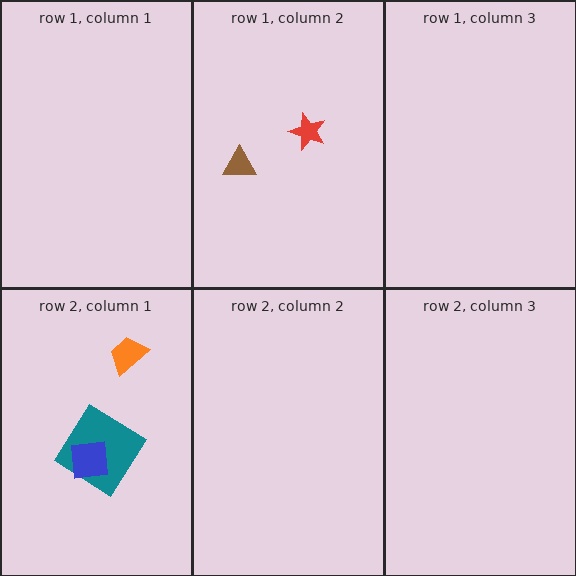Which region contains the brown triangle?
The row 1, column 2 region.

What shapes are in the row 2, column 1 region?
The teal diamond, the orange trapezoid, the blue square.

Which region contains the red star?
The row 1, column 2 region.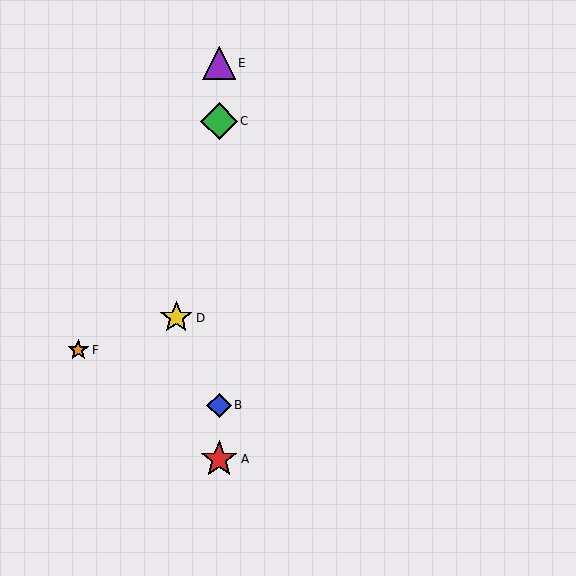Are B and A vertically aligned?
Yes, both are at x≈219.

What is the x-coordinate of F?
Object F is at x≈78.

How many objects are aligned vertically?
4 objects (A, B, C, E) are aligned vertically.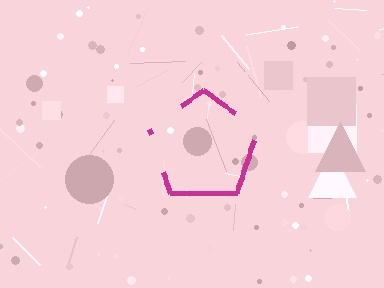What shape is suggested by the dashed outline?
The dashed outline suggests a pentagon.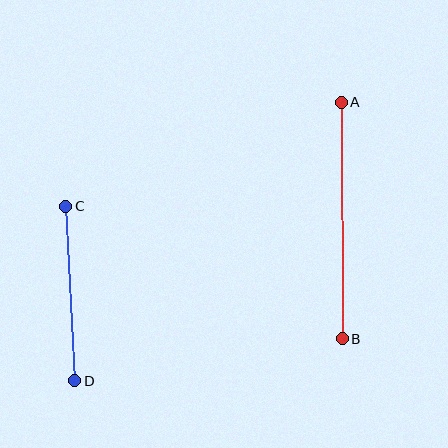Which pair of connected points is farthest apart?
Points A and B are farthest apart.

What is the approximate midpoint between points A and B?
The midpoint is at approximately (342, 220) pixels.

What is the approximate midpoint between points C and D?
The midpoint is at approximately (70, 293) pixels.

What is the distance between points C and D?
The distance is approximately 175 pixels.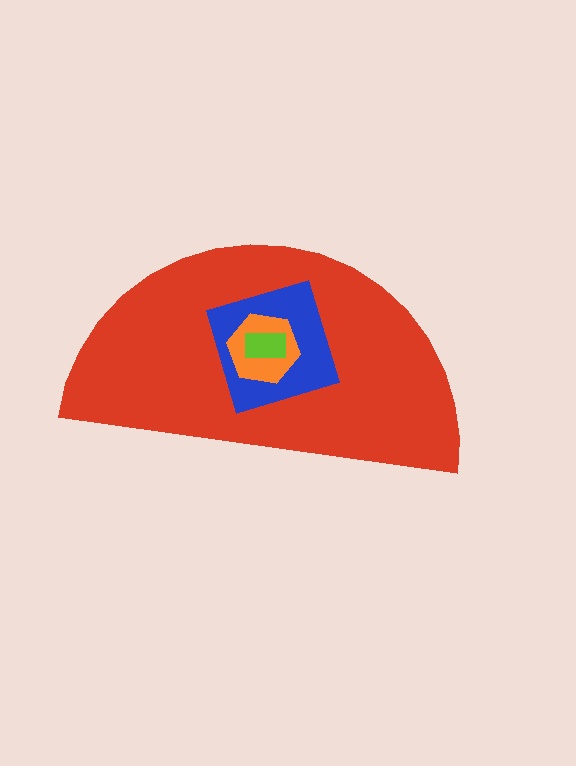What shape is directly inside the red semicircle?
The blue diamond.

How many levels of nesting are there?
4.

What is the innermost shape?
The lime rectangle.